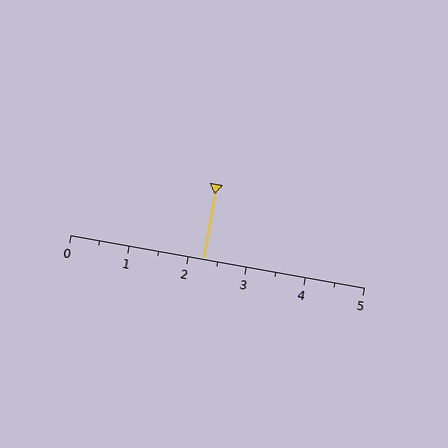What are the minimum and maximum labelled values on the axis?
The axis runs from 0 to 5.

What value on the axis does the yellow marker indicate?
The marker indicates approximately 2.2.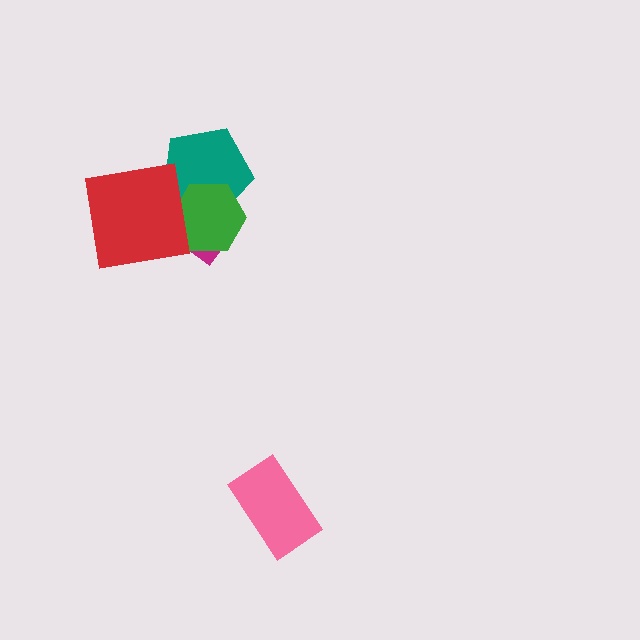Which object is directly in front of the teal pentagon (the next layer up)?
The green hexagon is directly in front of the teal pentagon.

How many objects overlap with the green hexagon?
3 objects overlap with the green hexagon.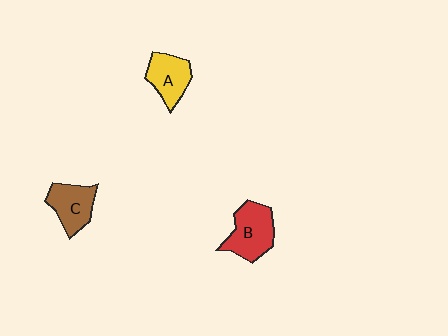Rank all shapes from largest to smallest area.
From largest to smallest: B (red), C (brown), A (yellow).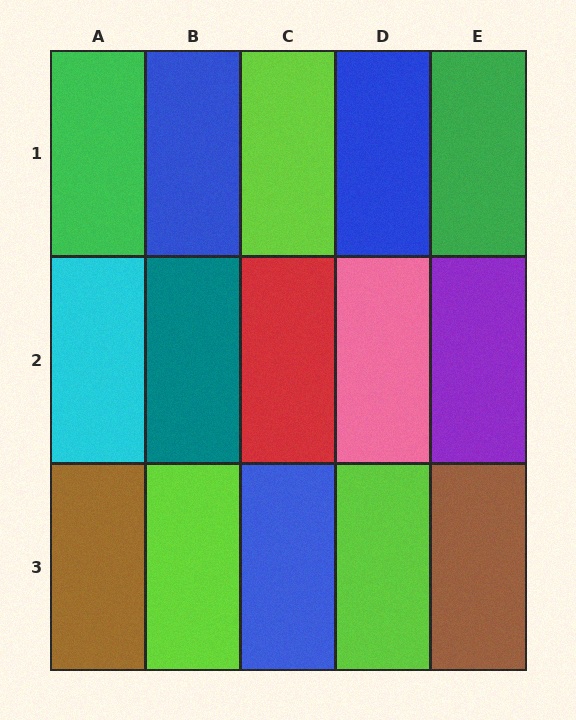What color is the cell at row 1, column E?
Green.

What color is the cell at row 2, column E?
Purple.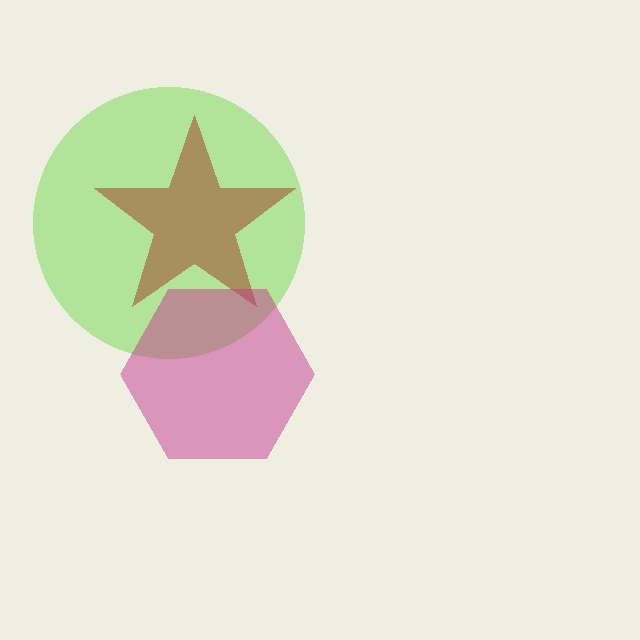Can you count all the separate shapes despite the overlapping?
Yes, there are 3 separate shapes.